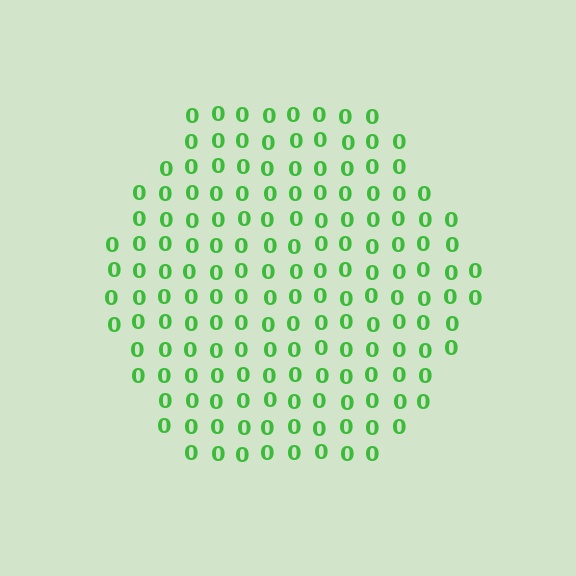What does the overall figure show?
The overall figure shows a hexagon.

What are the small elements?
The small elements are digit 0's.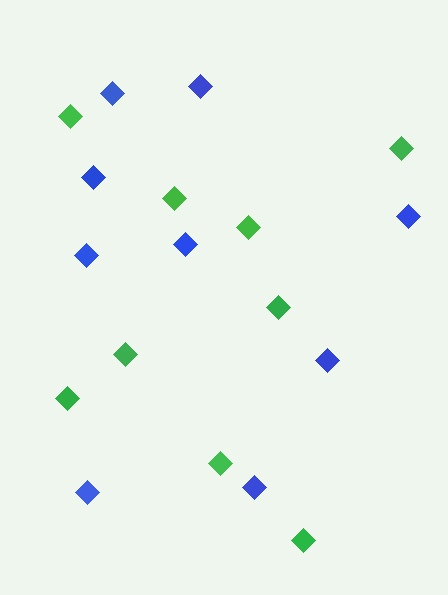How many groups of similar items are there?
There are 2 groups: one group of blue diamonds (9) and one group of green diamonds (9).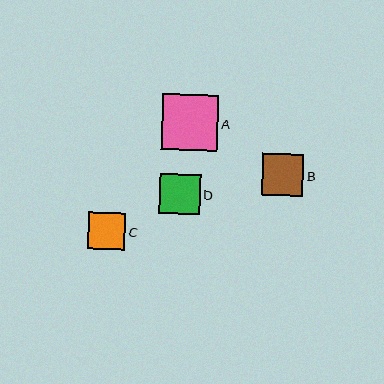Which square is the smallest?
Square C is the smallest with a size of approximately 37 pixels.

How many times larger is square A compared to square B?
Square A is approximately 1.4 times the size of square B.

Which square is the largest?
Square A is the largest with a size of approximately 56 pixels.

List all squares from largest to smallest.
From largest to smallest: A, B, D, C.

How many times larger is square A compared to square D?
Square A is approximately 1.4 times the size of square D.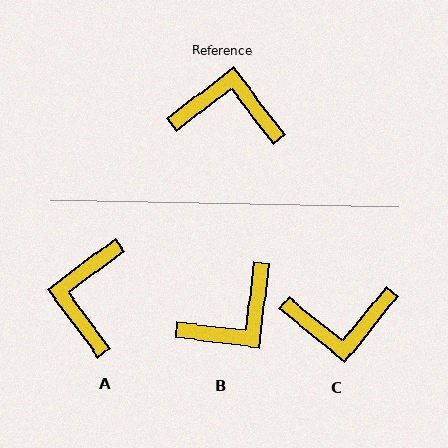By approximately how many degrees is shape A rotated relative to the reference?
Approximately 89 degrees counter-clockwise.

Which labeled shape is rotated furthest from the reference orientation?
C, about 167 degrees away.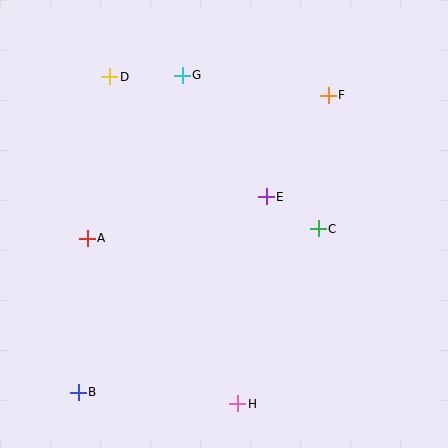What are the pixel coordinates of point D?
Point D is at (110, 77).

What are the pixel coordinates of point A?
Point A is at (87, 238).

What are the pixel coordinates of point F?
Point F is at (328, 95).